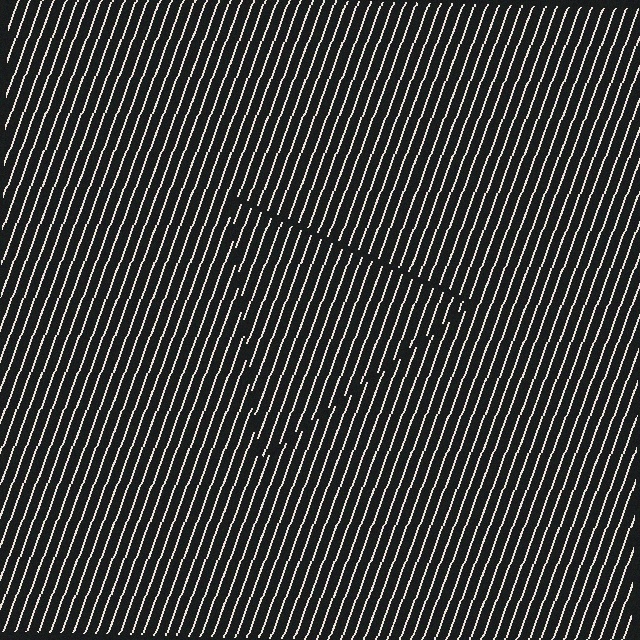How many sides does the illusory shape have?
3 sides — the line-ends trace a triangle.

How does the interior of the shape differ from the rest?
The interior of the shape contains the same grating, shifted by half a period — the contour is defined by the phase discontinuity where line-ends from the inner and outer gratings abut.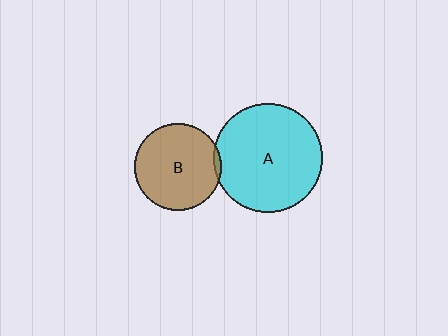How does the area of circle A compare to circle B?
Approximately 1.6 times.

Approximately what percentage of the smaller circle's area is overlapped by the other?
Approximately 5%.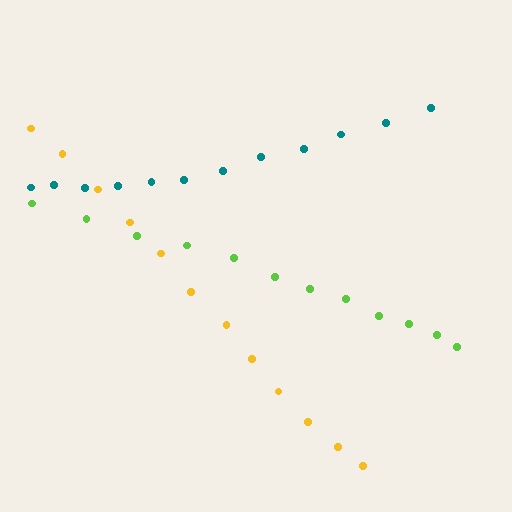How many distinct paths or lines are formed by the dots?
There are 3 distinct paths.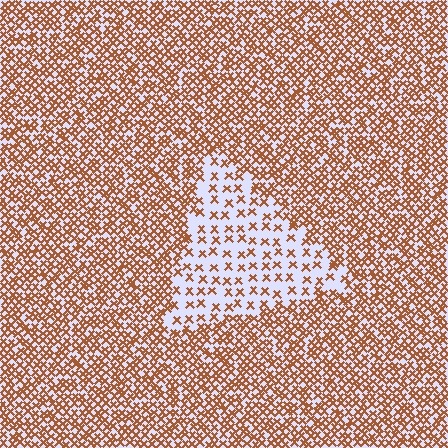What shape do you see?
I see a triangle.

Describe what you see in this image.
The image contains small brown elements arranged at two different densities. A triangle-shaped region is visible where the elements are less densely packed than the surrounding area.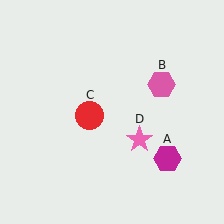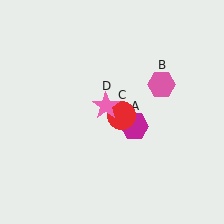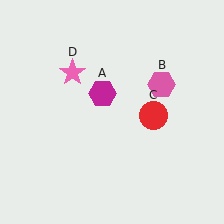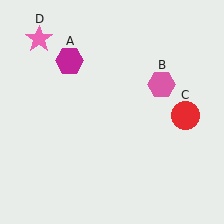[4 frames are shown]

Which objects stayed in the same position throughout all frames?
Pink hexagon (object B) remained stationary.